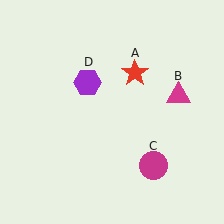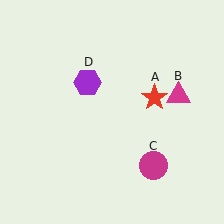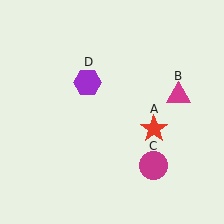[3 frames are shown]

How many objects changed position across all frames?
1 object changed position: red star (object A).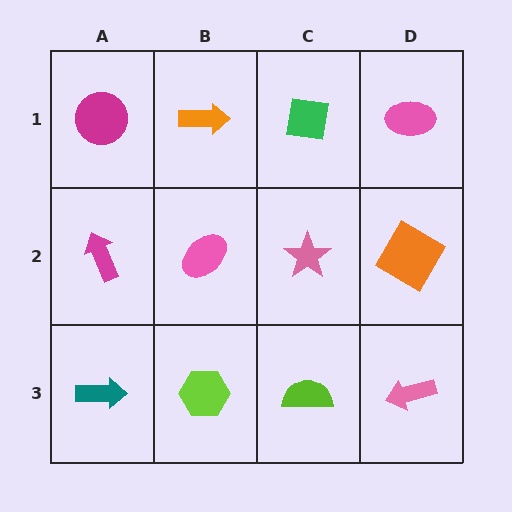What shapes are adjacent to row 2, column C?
A green square (row 1, column C), a lime semicircle (row 3, column C), a pink ellipse (row 2, column B), an orange diamond (row 2, column D).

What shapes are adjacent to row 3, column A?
A magenta arrow (row 2, column A), a lime hexagon (row 3, column B).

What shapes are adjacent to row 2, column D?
A pink ellipse (row 1, column D), a pink arrow (row 3, column D), a pink star (row 2, column C).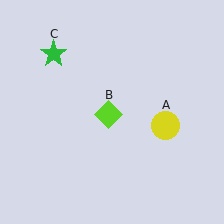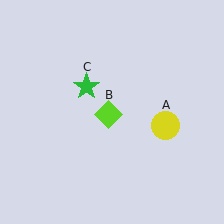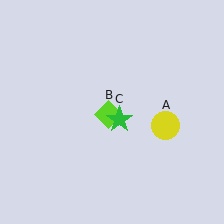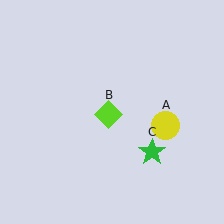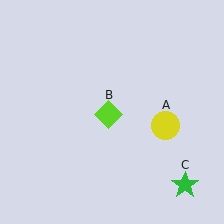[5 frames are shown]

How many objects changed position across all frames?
1 object changed position: green star (object C).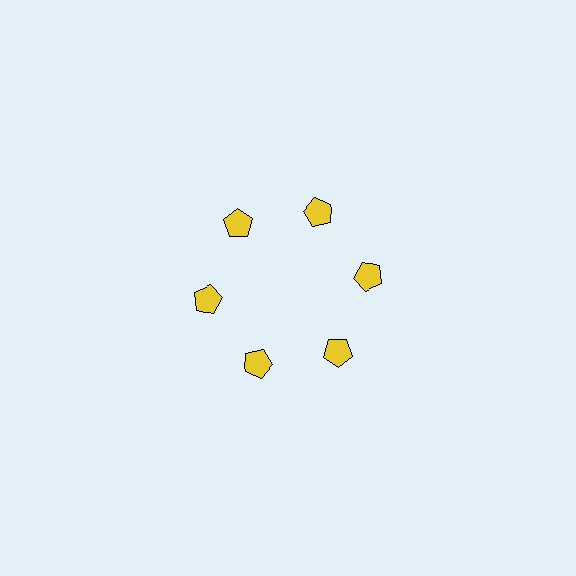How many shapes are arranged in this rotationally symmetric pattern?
There are 6 shapes, arranged in 6 groups of 1.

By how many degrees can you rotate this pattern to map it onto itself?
The pattern maps onto itself every 60 degrees of rotation.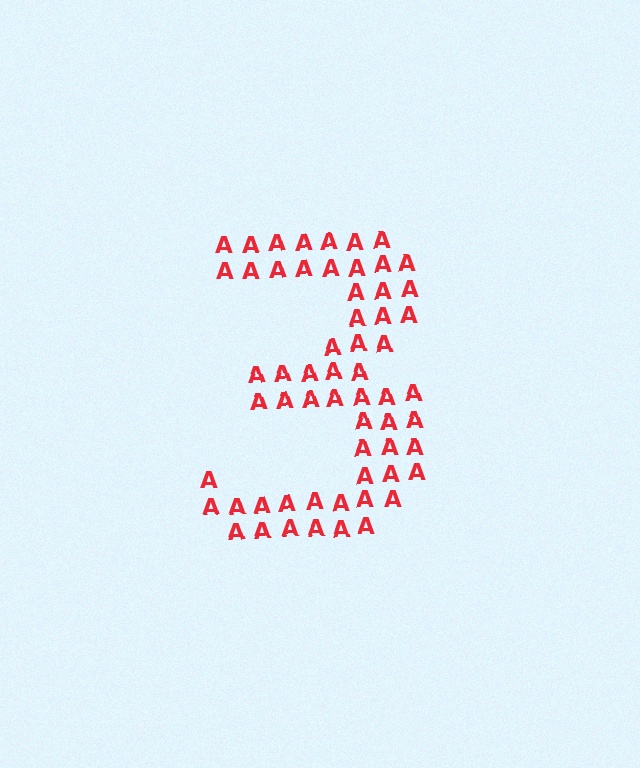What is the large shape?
The large shape is the digit 3.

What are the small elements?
The small elements are letter A's.